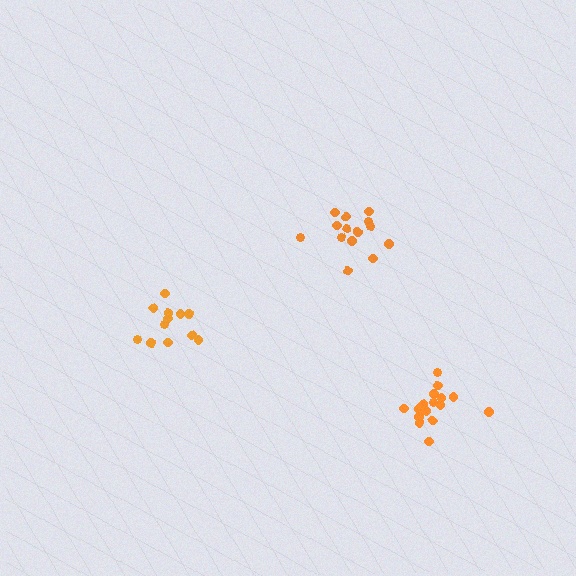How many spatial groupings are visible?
There are 3 spatial groupings.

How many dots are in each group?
Group 1: 17 dots, Group 2: 14 dots, Group 3: 12 dots (43 total).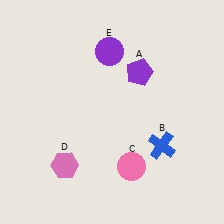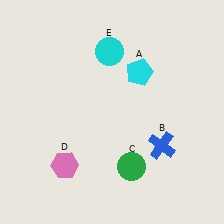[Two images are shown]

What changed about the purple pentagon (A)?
In Image 1, A is purple. In Image 2, it changed to cyan.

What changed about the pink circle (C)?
In Image 1, C is pink. In Image 2, it changed to green.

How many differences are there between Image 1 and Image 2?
There are 3 differences between the two images.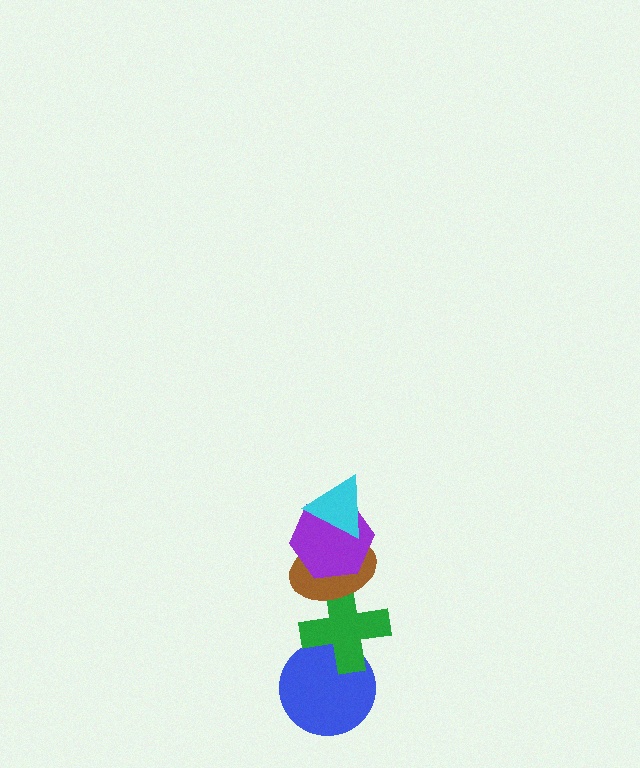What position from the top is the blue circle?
The blue circle is 5th from the top.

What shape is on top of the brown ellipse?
The purple hexagon is on top of the brown ellipse.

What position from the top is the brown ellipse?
The brown ellipse is 3rd from the top.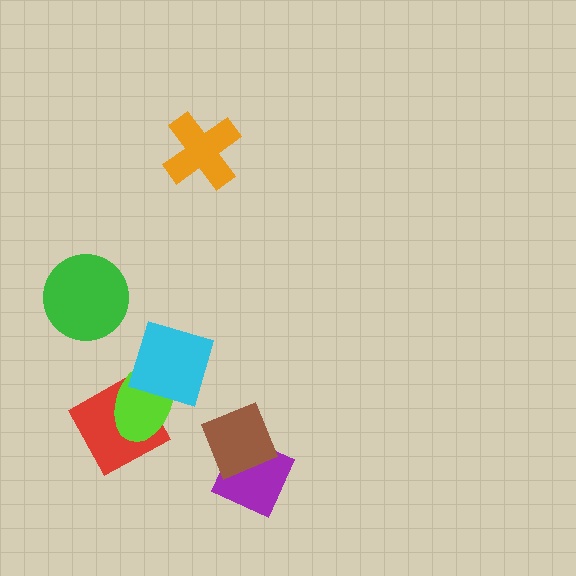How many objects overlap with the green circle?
0 objects overlap with the green circle.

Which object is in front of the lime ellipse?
The cyan diamond is in front of the lime ellipse.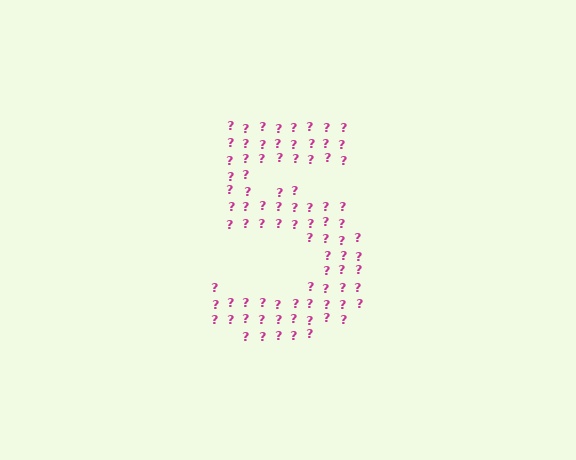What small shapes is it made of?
It is made of small question marks.